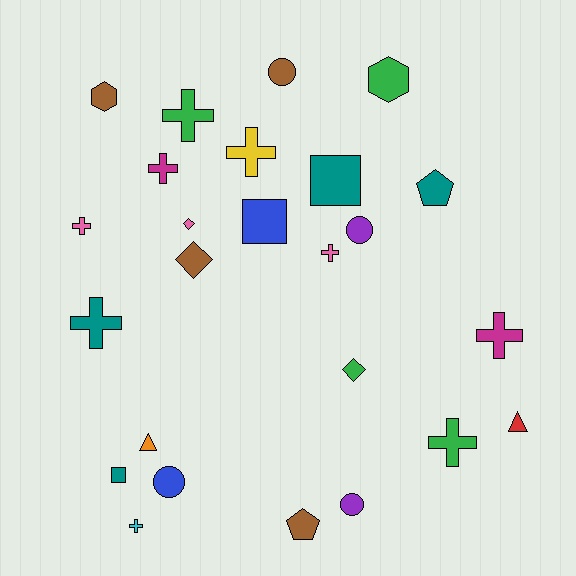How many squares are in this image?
There are 3 squares.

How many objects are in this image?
There are 25 objects.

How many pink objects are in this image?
There are 3 pink objects.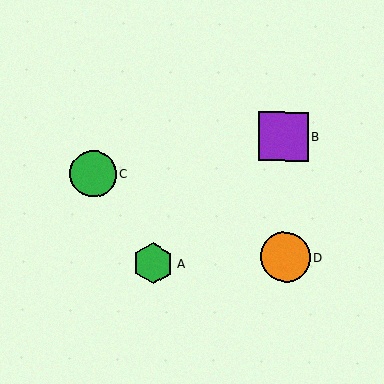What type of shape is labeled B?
Shape B is a purple square.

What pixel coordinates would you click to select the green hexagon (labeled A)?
Click at (153, 263) to select the green hexagon A.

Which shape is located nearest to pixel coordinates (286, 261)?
The orange circle (labeled D) at (285, 257) is nearest to that location.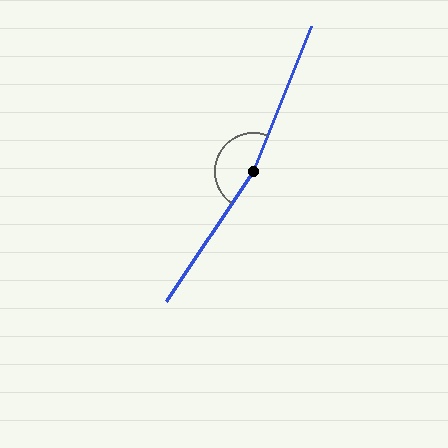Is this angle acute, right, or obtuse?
It is obtuse.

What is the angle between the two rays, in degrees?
Approximately 168 degrees.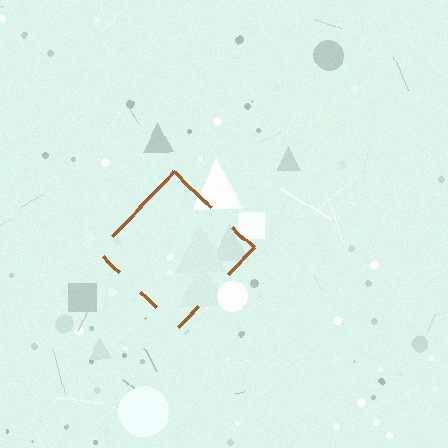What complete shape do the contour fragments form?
The contour fragments form a diamond.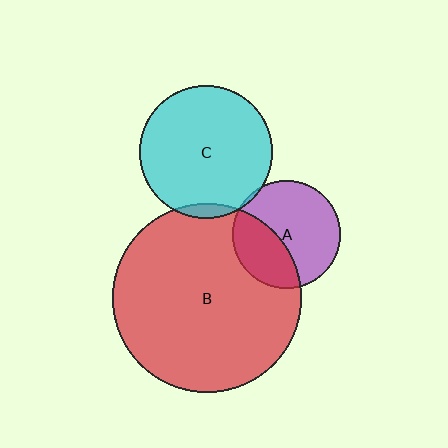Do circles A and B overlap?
Yes.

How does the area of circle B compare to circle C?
Approximately 2.0 times.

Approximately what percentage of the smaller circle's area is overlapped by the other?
Approximately 35%.